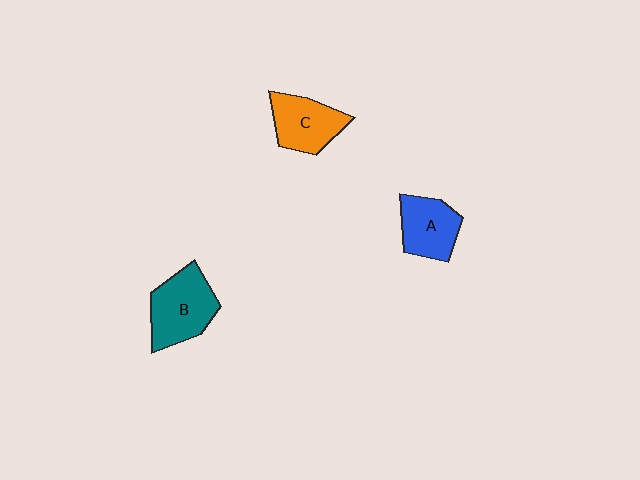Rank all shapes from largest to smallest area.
From largest to smallest: B (teal), C (orange), A (blue).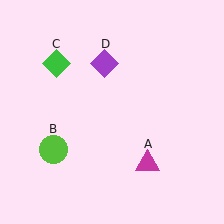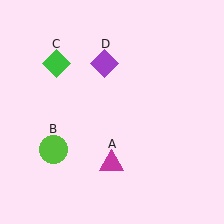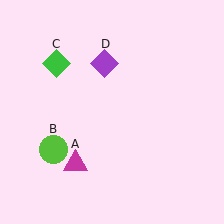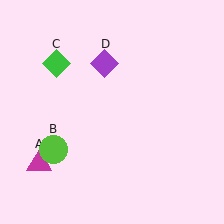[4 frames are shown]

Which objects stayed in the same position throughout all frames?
Lime circle (object B) and green diamond (object C) and purple diamond (object D) remained stationary.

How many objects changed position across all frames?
1 object changed position: magenta triangle (object A).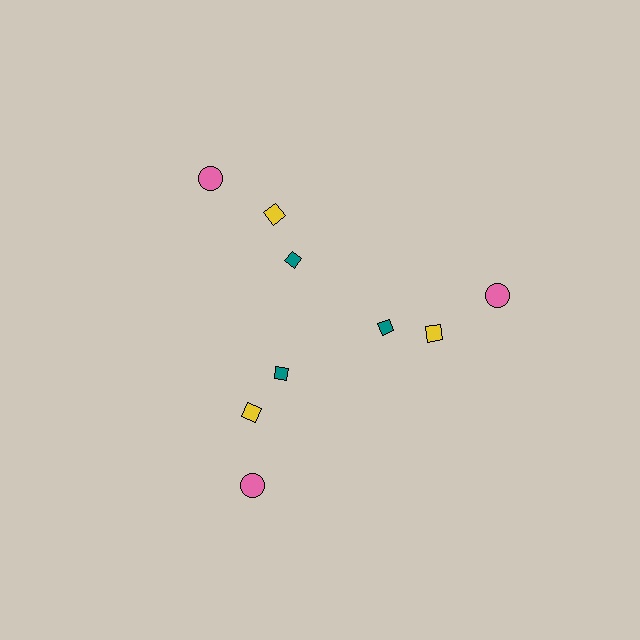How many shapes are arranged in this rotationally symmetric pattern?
There are 9 shapes, arranged in 3 groups of 3.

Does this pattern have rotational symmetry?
Yes, this pattern has 3-fold rotational symmetry. It looks the same after rotating 120 degrees around the center.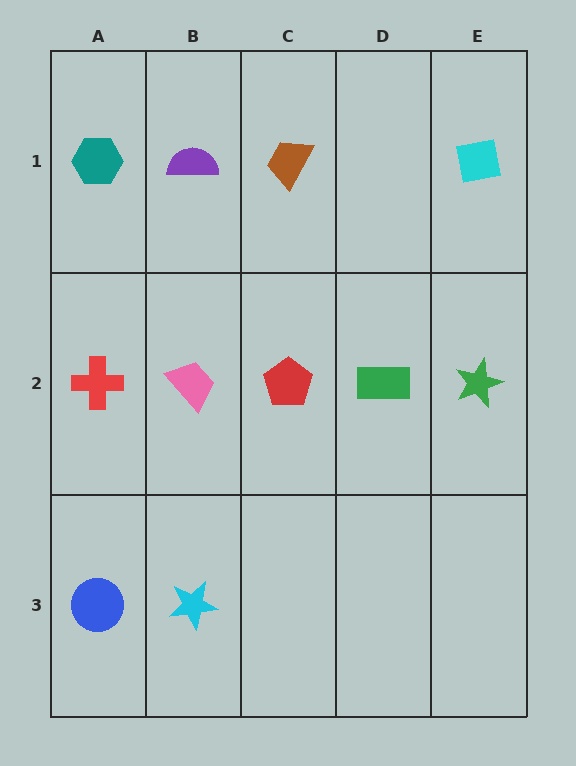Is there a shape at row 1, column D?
No, that cell is empty.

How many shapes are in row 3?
2 shapes.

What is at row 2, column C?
A red pentagon.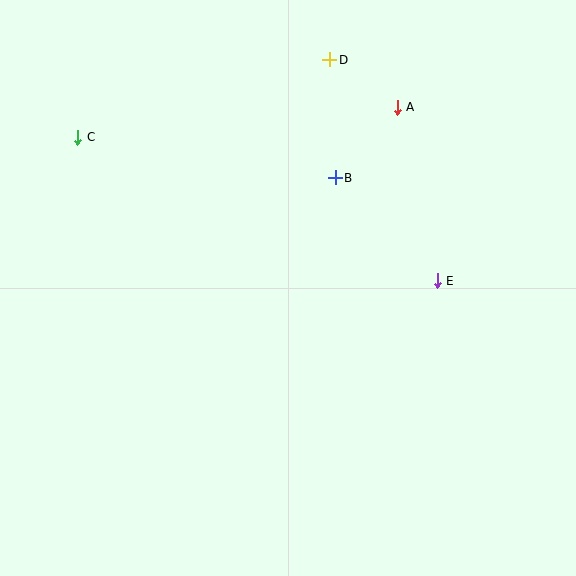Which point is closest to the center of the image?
Point B at (335, 178) is closest to the center.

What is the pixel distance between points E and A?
The distance between E and A is 179 pixels.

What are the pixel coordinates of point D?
Point D is at (330, 60).